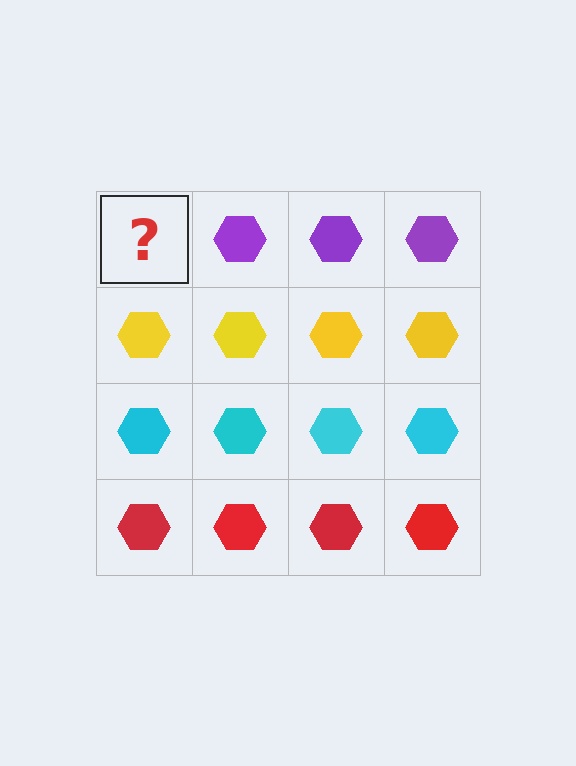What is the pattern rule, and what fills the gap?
The rule is that each row has a consistent color. The gap should be filled with a purple hexagon.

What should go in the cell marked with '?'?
The missing cell should contain a purple hexagon.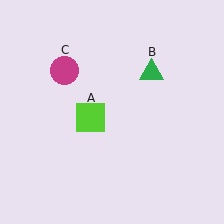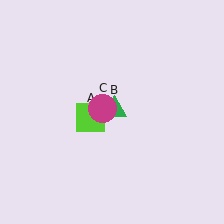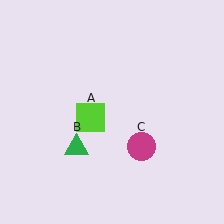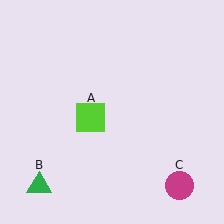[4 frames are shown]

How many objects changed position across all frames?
2 objects changed position: green triangle (object B), magenta circle (object C).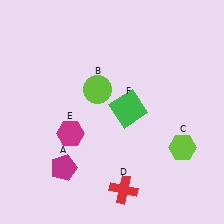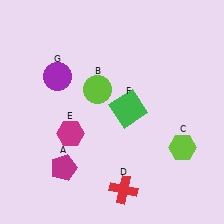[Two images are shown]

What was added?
A purple circle (G) was added in Image 2.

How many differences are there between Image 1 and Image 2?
There is 1 difference between the two images.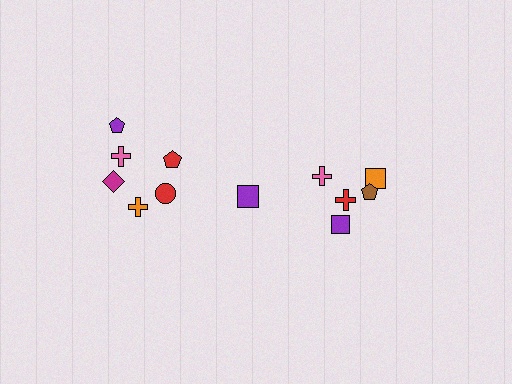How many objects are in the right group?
There are 5 objects.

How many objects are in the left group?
There are 7 objects.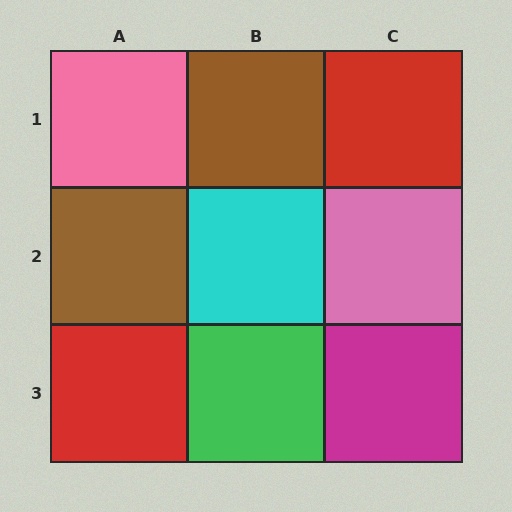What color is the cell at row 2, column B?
Cyan.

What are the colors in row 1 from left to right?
Pink, brown, red.